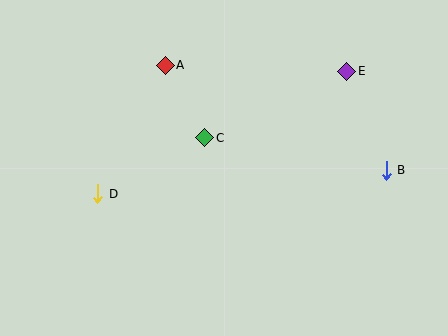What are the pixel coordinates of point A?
Point A is at (165, 65).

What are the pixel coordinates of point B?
Point B is at (386, 170).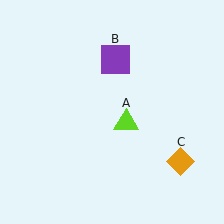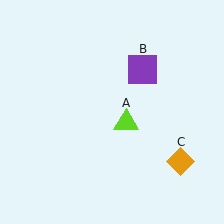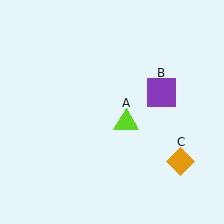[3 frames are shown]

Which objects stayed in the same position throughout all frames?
Lime triangle (object A) and orange diamond (object C) remained stationary.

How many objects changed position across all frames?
1 object changed position: purple square (object B).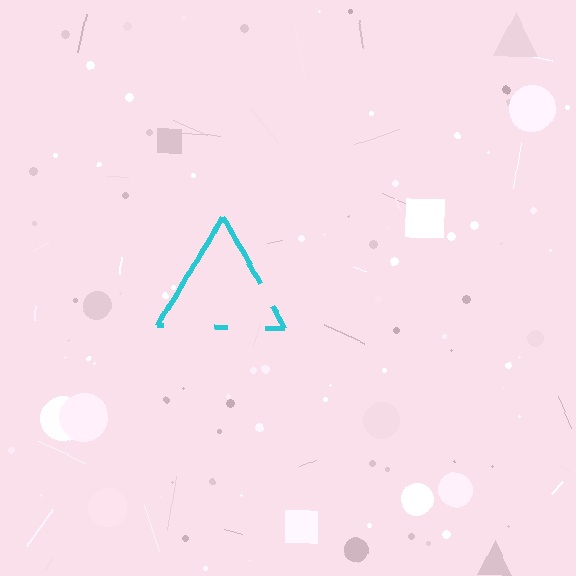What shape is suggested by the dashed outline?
The dashed outline suggests a triangle.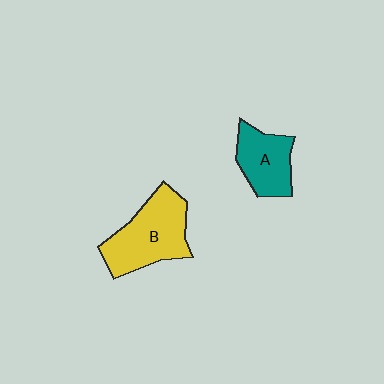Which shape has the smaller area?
Shape A (teal).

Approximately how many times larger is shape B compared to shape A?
Approximately 1.5 times.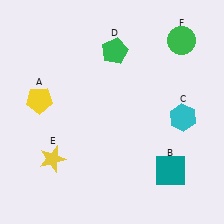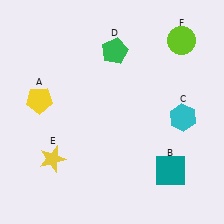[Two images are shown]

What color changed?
The circle (F) changed from green in Image 1 to lime in Image 2.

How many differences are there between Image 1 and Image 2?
There is 1 difference between the two images.